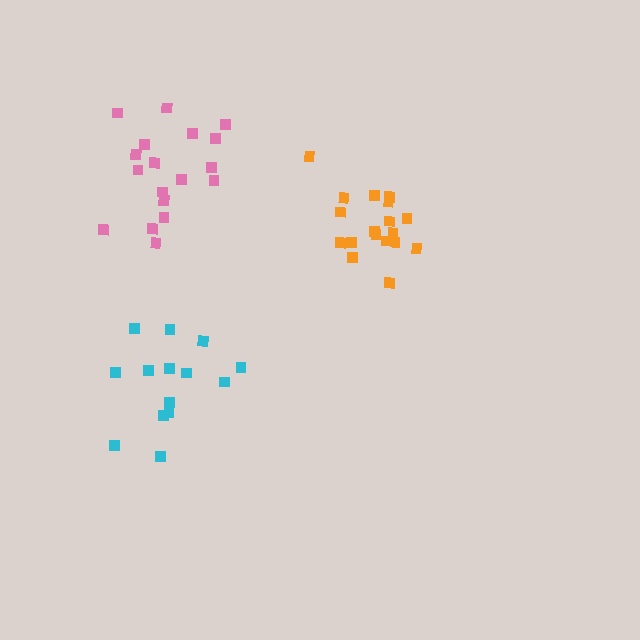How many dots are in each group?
Group 1: 18 dots, Group 2: 18 dots, Group 3: 14 dots (50 total).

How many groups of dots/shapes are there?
There are 3 groups.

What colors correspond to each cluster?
The clusters are colored: pink, orange, cyan.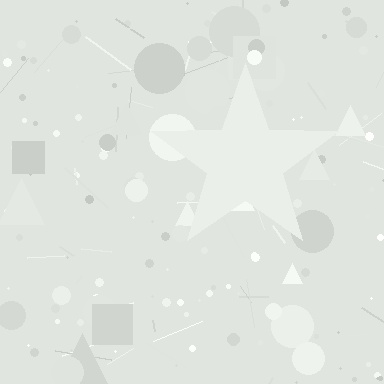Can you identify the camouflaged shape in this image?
The camouflaged shape is a star.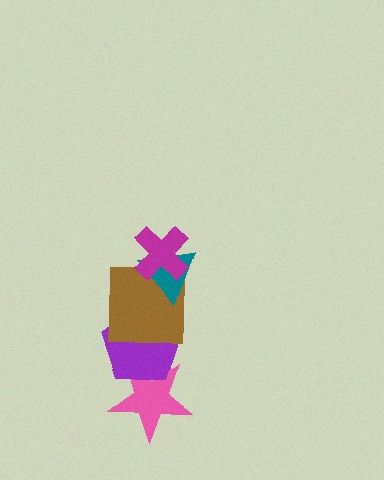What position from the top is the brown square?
The brown square is 3rd from the top.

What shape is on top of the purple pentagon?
The brown square is on top of the purple pentagon.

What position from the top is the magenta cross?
The magenta cross is 1st from the top.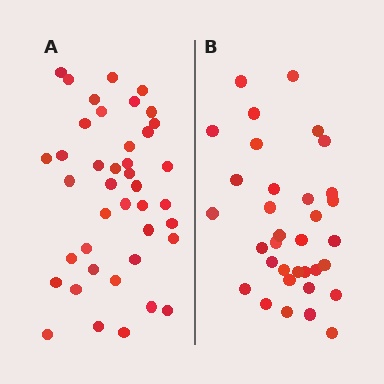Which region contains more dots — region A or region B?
Region A (the left region) has more dots.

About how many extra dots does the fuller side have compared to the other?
Region A has roughly 8 or so more dots than region B.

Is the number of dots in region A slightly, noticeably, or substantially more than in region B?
Region A has only slightly more — the two regions are fairly close. The ratio is roughly 1.2 to 1.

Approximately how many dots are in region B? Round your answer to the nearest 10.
About 30 dots. (The exact count is 34, which rounds to 30.)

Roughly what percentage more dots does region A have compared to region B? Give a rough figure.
About 20% more.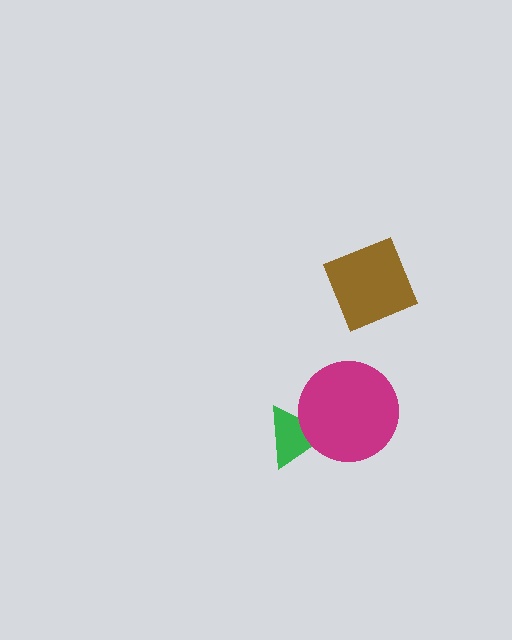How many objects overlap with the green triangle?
1 object overlaps with the green triangle.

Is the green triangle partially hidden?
Yes, it is partially covered by another shape.